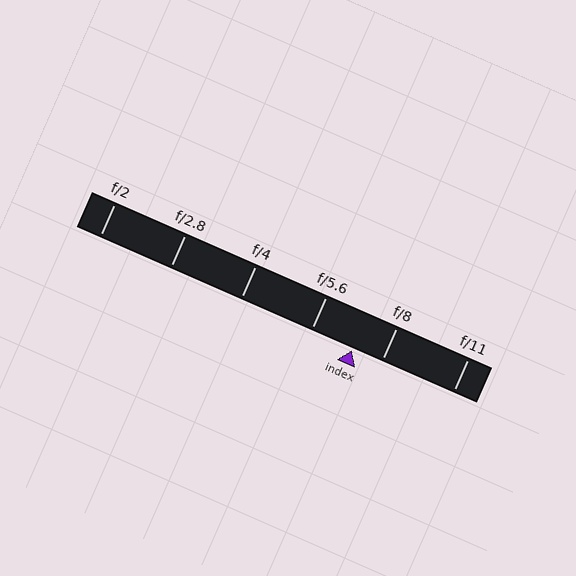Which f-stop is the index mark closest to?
The index mark is closest to f/8.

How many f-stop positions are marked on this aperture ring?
There are 6 f-stop positions marked.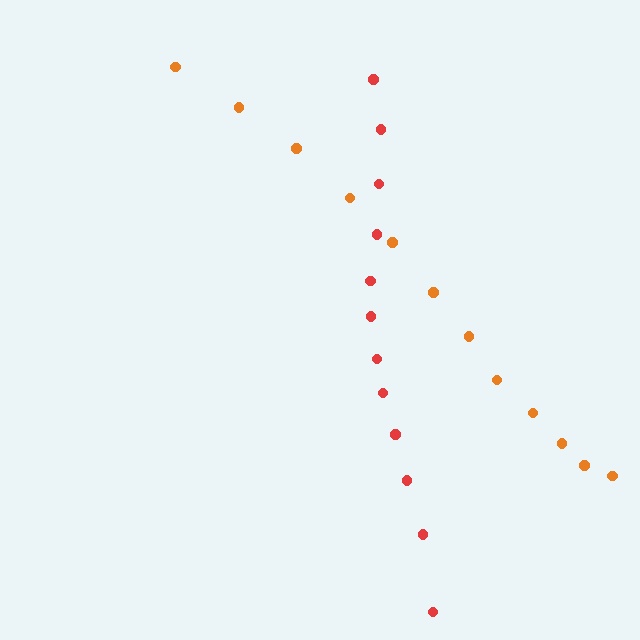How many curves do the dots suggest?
There are 2 distinct paths.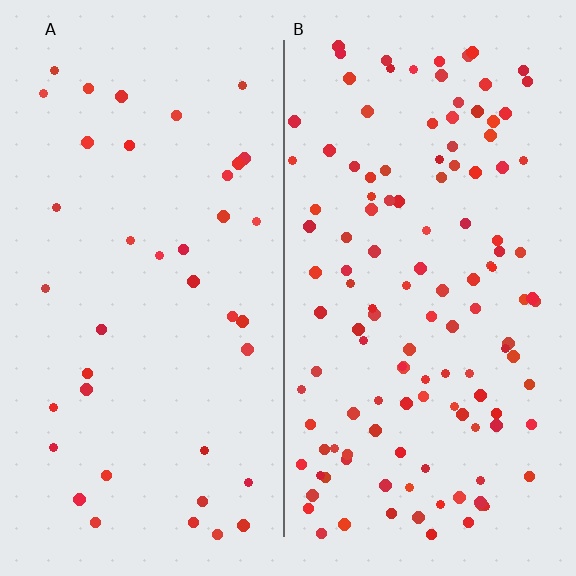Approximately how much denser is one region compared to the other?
Approximately 3.2× — region B over region A.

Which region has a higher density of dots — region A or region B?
B (the right).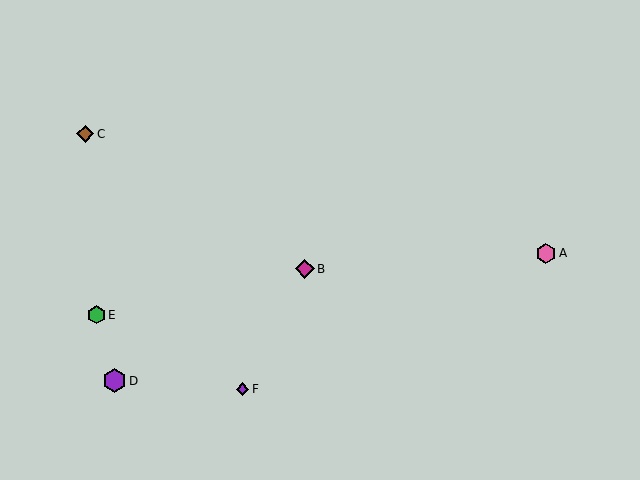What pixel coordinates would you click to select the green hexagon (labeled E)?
Click at (96, 315) to select the green hexagon E.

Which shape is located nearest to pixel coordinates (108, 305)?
The green hexagon (labeled E) at (96, 315) is nearest to that location.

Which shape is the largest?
The purple hexagon (labeled D) is the largest.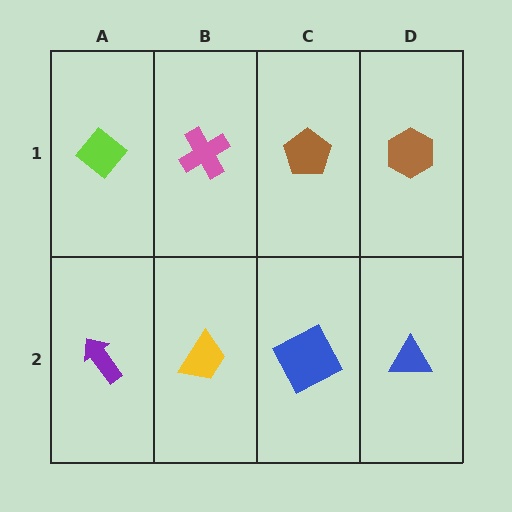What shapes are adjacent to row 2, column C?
A brown pentagon (row 1, column C), a yellow trapezoid (row 2, column B), a blue triangle (row 2, column D).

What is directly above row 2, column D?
A brown hexagon.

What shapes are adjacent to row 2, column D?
A brown hexagon (row 1, column D), a blue square (row 2, column C).